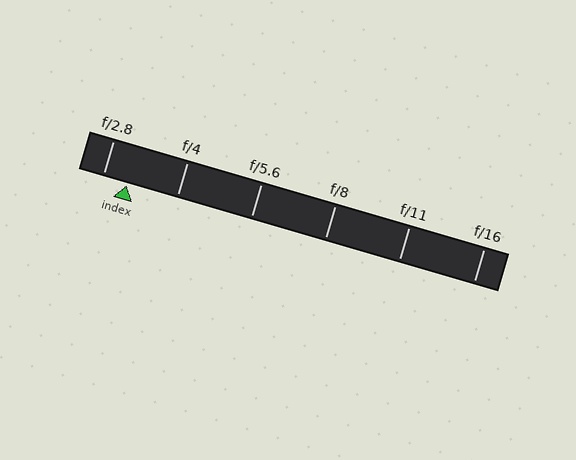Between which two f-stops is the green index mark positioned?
The index mark is between f/2.8 and f/4.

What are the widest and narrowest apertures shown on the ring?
The widest aperture shown is f/2.8 and the narrowest is f/16.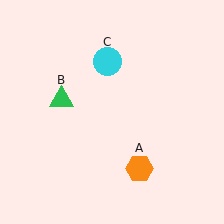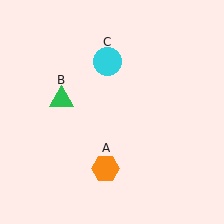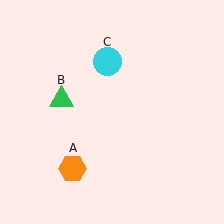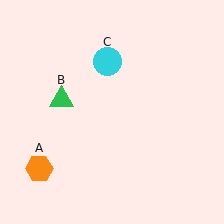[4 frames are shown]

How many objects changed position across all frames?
1 object changed position: orange hexagon (object A).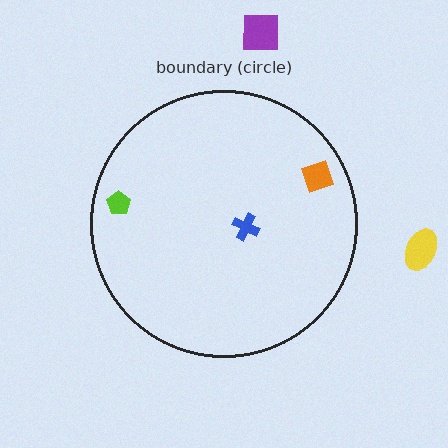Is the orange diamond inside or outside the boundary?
Inside.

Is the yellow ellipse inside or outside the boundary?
Outside.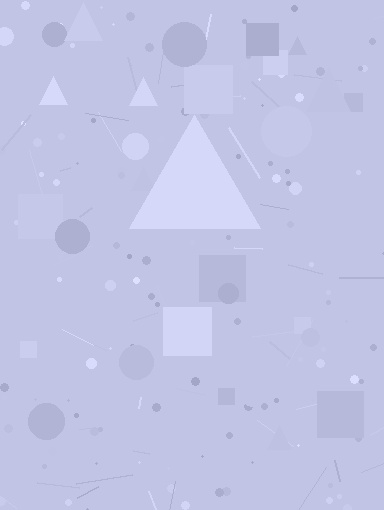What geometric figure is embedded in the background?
A triangle is embedded in the background.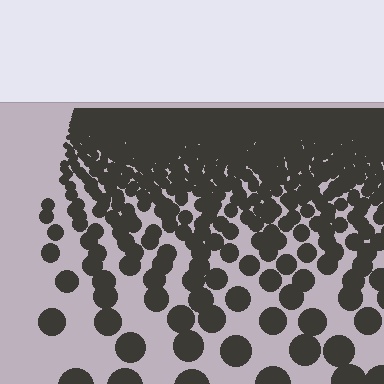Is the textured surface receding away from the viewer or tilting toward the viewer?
The surface is receding away from the viewer. Texture elements get smaller and denser toward the top.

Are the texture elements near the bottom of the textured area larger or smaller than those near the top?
Larger. Near the bottom, elements are closer to the viewer and appear at a bigger on-screen size.